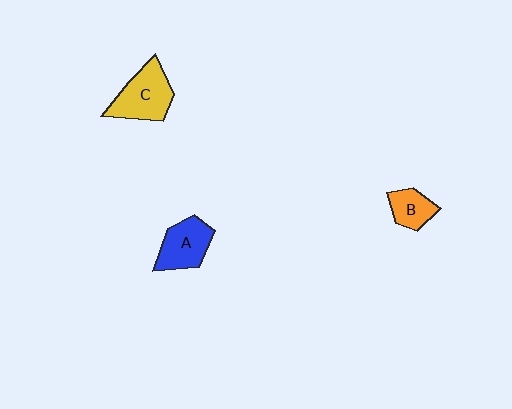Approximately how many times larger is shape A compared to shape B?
Approximately 1.5 times.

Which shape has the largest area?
Shape C (yellow).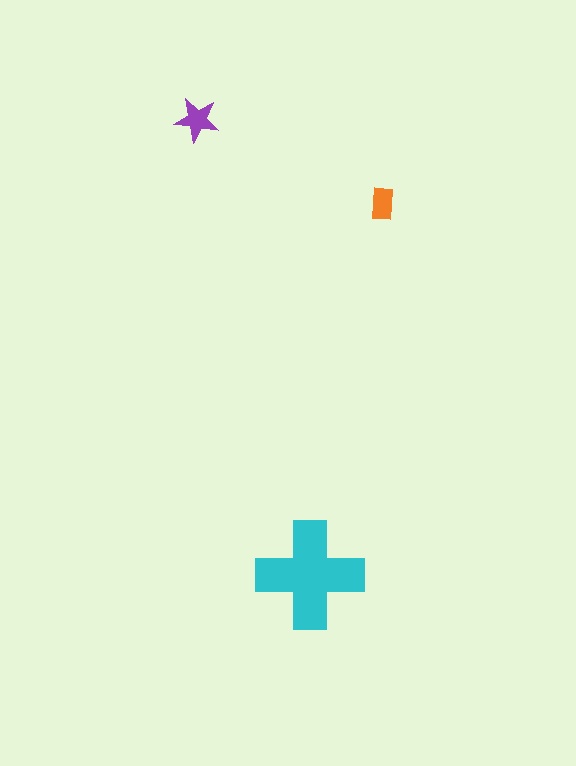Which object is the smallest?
The orange rectangle.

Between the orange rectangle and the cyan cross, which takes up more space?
The cyan cross.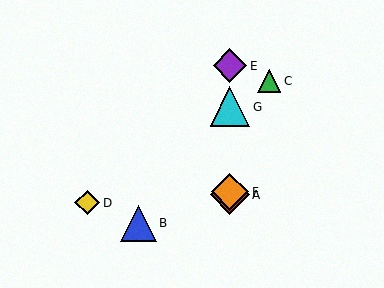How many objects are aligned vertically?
4 objects (A, E, F, G) are aligned vertically.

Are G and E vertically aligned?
Yes, both are at x≈230.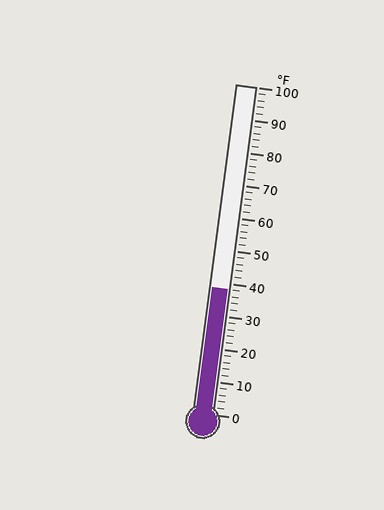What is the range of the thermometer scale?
The thermometer scale ranges from 0°F to 100°F.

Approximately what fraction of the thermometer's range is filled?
The thermometer is filled to approximately 40% of its range.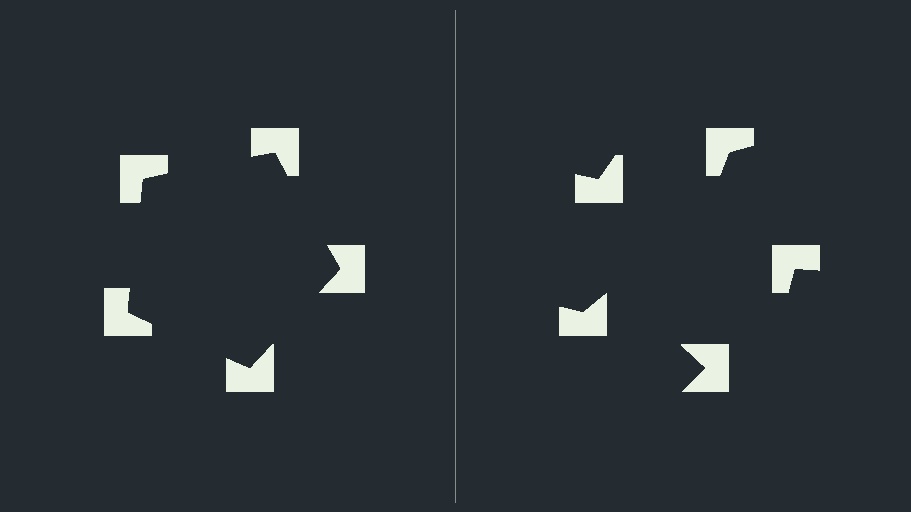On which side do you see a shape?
An illusory pentagon appears on the left side. On the right side the wedge cuts are rotated, so no coherent shape forms.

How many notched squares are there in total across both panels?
10 — 5 on each side.